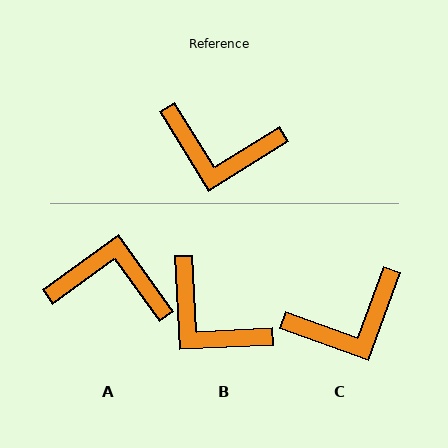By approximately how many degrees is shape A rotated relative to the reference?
Approximately 176 degrees clockwise.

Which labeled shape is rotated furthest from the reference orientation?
A, about 176 degrees away.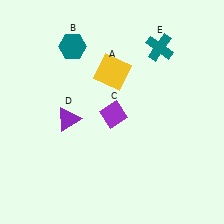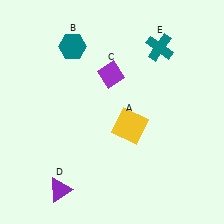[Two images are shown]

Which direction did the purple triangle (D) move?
The purple triangle (D) moved down.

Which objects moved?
The objects that moved are: the yellow square (A), the purple diamond (C), the purple triangle (D).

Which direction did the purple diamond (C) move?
The purple diamond (C) moved up.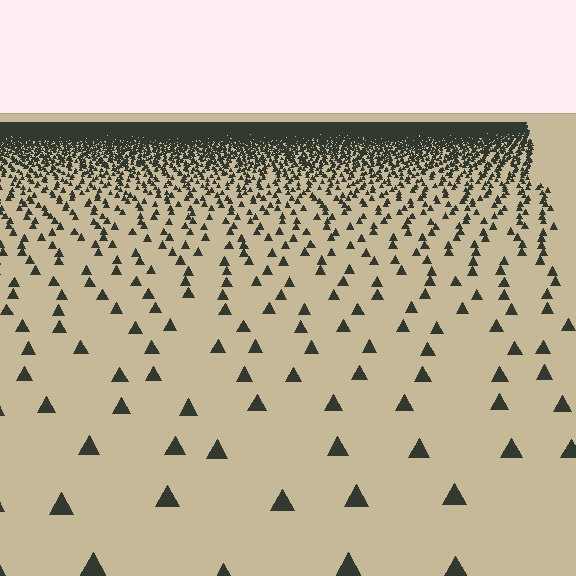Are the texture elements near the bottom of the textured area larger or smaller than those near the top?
Larger. Near the bottom, elements are closer to the viewer and appear at a bigger on-screen size.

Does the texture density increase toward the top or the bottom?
Density increases toward the top.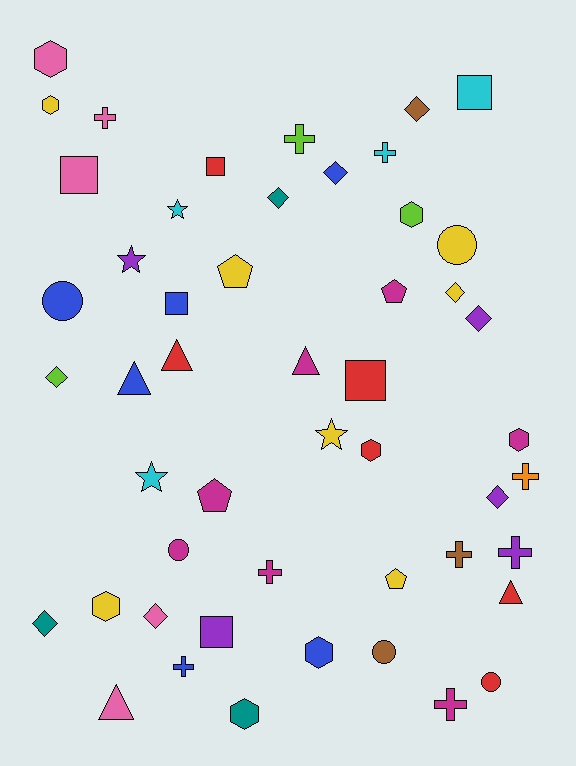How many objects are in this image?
There are 50 objects.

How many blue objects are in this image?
There are 6 blue objects.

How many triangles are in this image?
There are 5 triangles.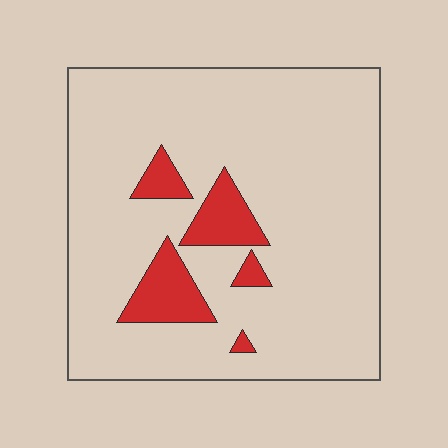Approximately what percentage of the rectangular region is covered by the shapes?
Approximately 10%.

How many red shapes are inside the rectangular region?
5.